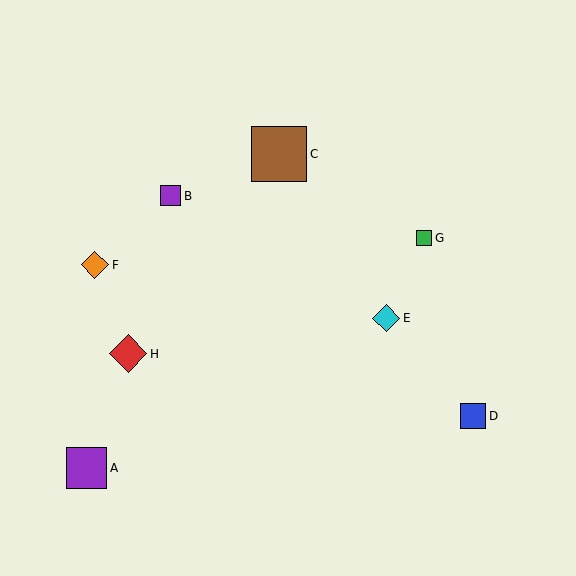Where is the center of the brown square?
The center of the brown square is at (279, 154).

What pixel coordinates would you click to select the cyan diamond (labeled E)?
Click at (386, 318) to select the cyan diamond E.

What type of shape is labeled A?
Shape A is a purple square.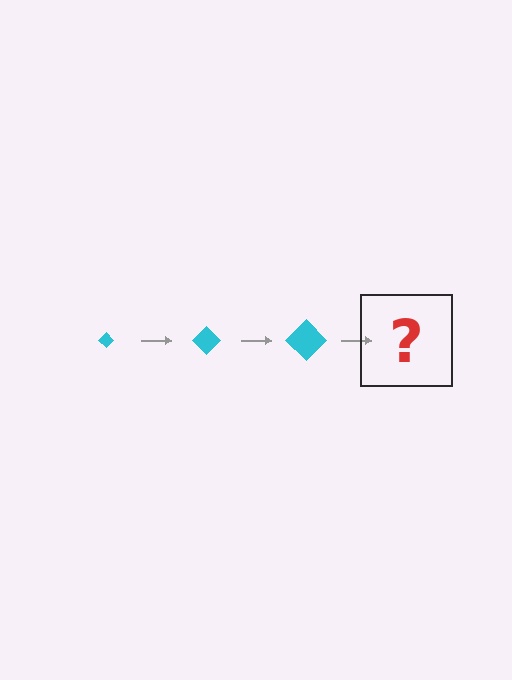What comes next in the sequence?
The next element should be a cyan diamond, larger than the previous one.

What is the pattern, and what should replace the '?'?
The pattern is that the diamond gets progressively larger each step. The '?' should be a cyan diamond, larger than the previous one.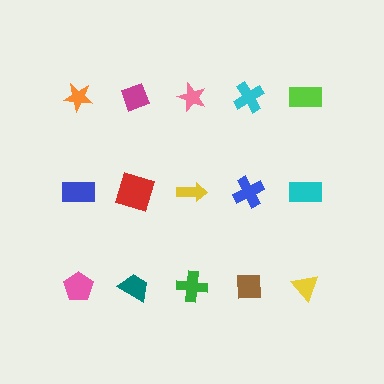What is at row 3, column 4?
A brown square.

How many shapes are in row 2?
5 shapes.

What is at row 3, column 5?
A yellow triangle.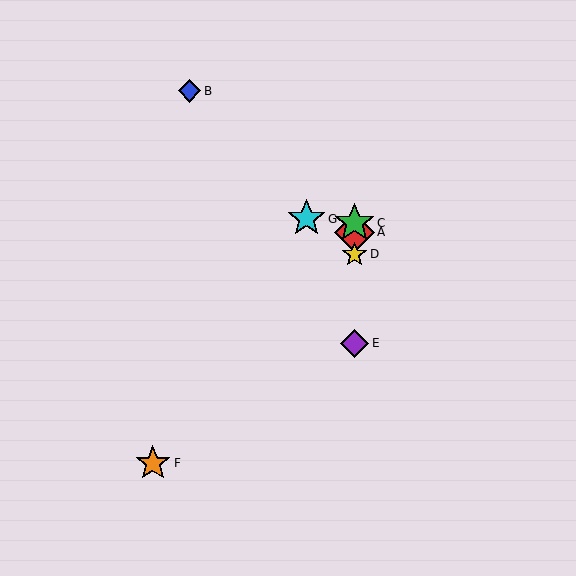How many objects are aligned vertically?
4 objects (A, C, D, E) are aligned vertically.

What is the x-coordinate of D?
Object D is at x≈354.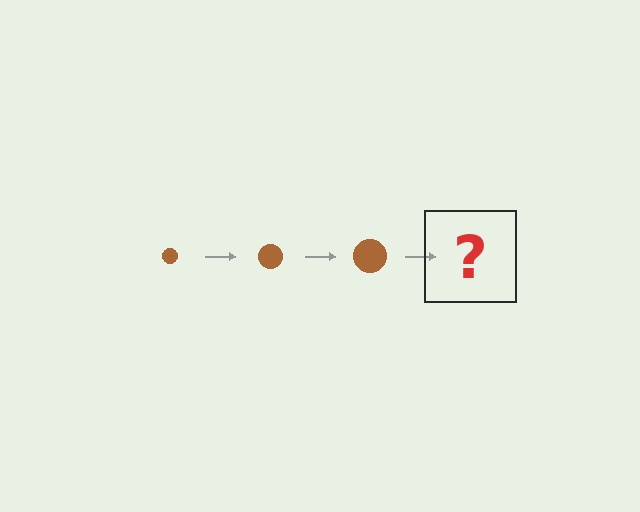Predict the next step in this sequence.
The next step is a brown circle, larger than the previous one.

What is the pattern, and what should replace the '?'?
The pattern is that the circle gets progressively larger each step. The '?' should be a brown circle, larger than the previous one.